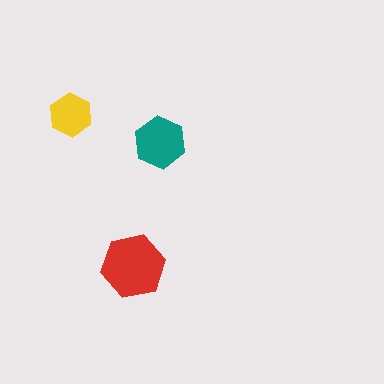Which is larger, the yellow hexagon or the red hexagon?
The red one.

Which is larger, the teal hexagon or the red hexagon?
The red one.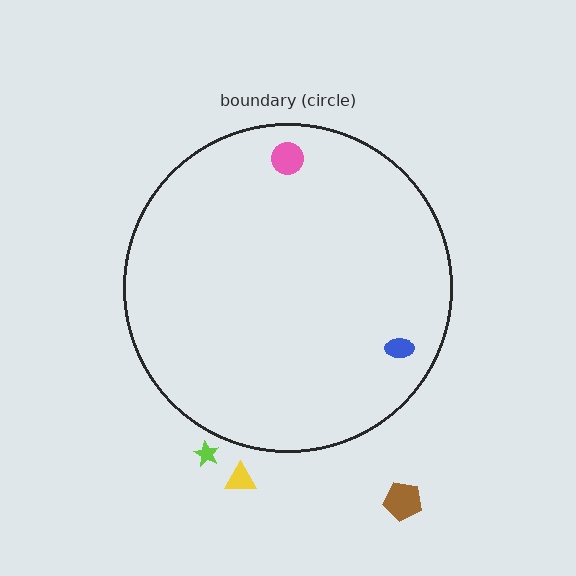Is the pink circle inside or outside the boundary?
Inside.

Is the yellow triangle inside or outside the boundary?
Outside.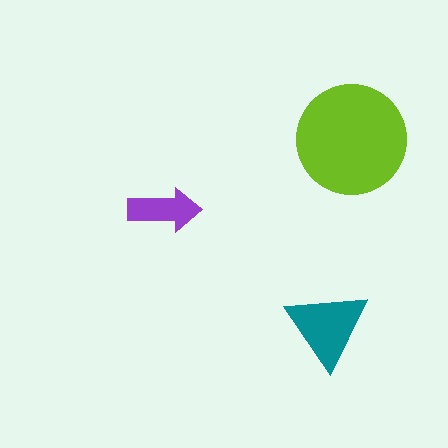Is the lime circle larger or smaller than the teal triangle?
Larger.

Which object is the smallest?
The purple arrow.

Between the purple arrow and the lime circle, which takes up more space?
The lime circle.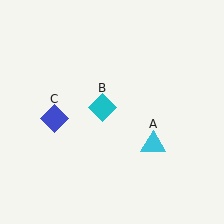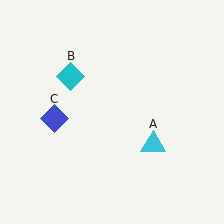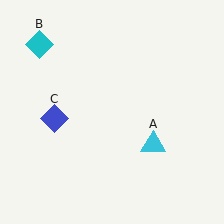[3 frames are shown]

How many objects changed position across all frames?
1 object changed position: cyan diamond (object B).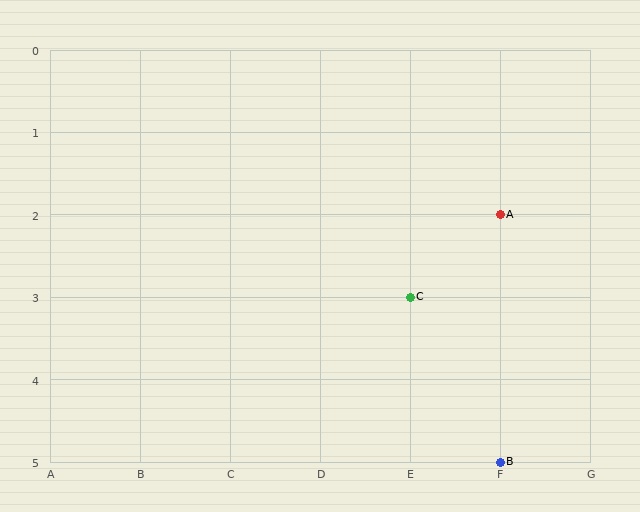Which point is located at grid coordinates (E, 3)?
Point C is at (E, 3).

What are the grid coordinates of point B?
Point B is at grid coordinates (F, 5).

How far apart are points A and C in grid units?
Points A and C are 1 column and 1 row apart (about 1.4 grid units diagonally).